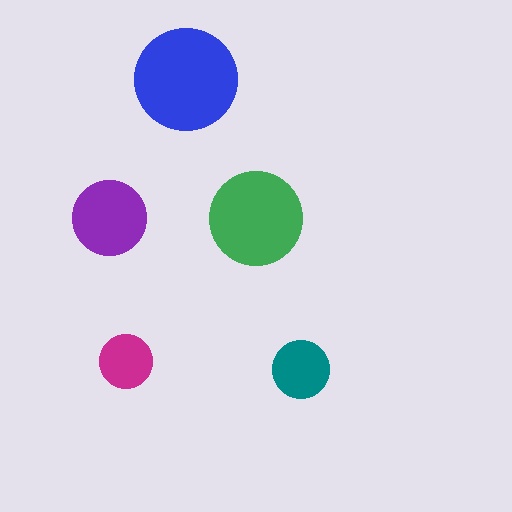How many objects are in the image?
There are 5 objects in the image.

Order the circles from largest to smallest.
the blue one, the green one, the purple one, the teal one, the magenta one.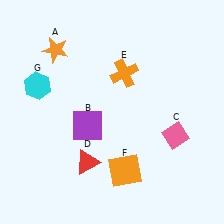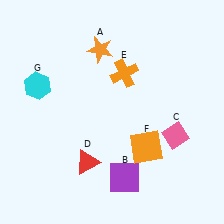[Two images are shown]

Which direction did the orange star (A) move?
The orange star (A) moved right.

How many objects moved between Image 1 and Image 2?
3 objects moved between the two images.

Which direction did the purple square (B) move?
The purple square (B) moved down.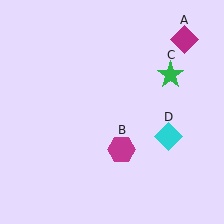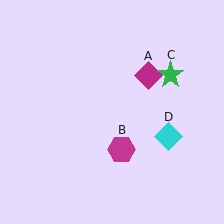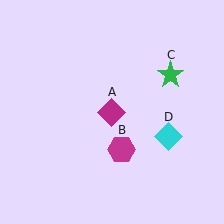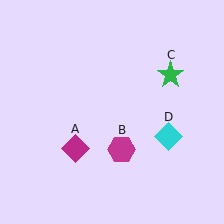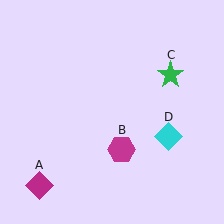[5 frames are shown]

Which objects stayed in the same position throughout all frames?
Magenta hexagon (object B) and green star (object C) and cyan diamond (object D) remained stationary.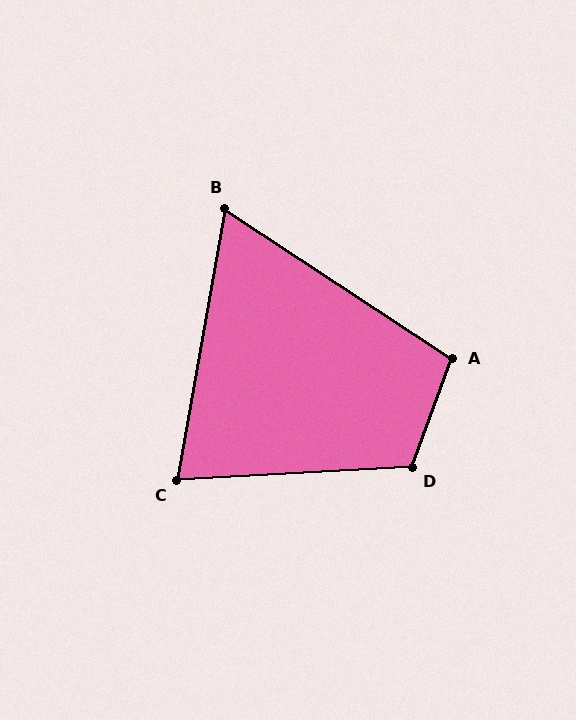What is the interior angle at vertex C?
Approximately 77 degrees (acute).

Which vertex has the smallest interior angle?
B, at approximately 67 degrees.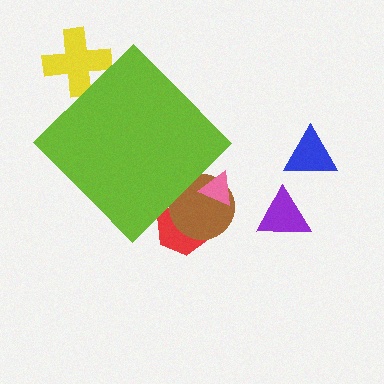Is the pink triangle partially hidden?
Yes, the pink triangle is partially hidden behind the lime diamond.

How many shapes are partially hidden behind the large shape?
4 shapes are partially hidden.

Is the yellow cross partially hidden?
Yes, the yellow cross is partially hidden behind the lime diamond.